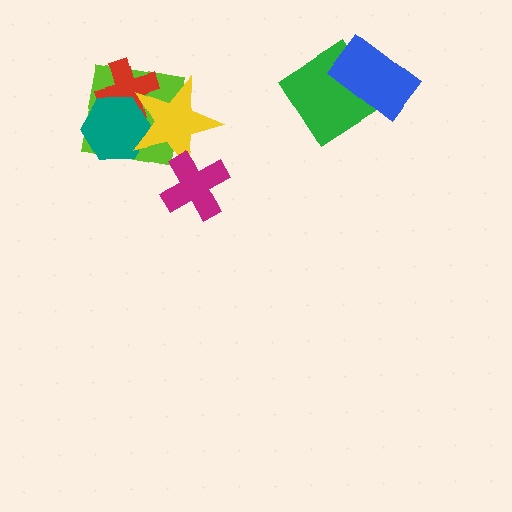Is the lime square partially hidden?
Yes, it is partially covered by another shape.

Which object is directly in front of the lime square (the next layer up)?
The red cross is directly in front of the lime square.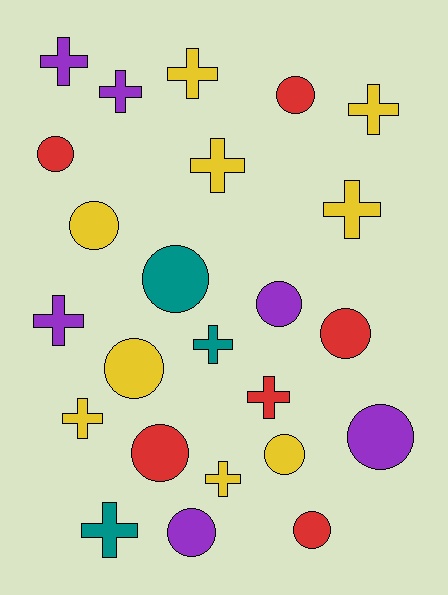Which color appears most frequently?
Yellow, with 9 objects.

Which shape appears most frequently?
Cross, with 12 objects.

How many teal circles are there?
There is 1 teal circle.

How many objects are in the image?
There are 24 objects.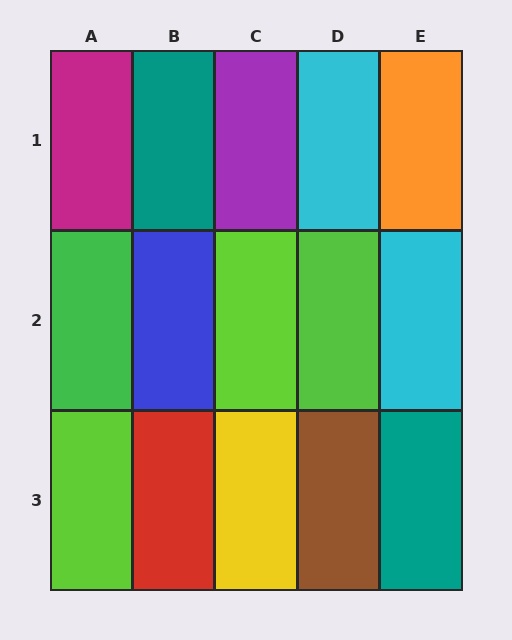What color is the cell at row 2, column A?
Green.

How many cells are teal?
2 cells are teal.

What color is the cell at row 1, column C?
Purple.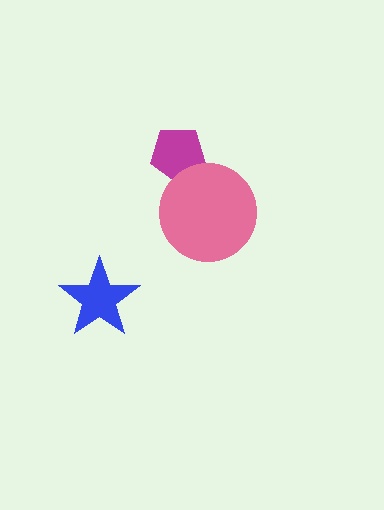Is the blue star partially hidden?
No, no other shape covers it.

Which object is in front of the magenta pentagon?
The pink circle is in front of the magenta pentagon.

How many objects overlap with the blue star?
0 objects overlap with the blue star.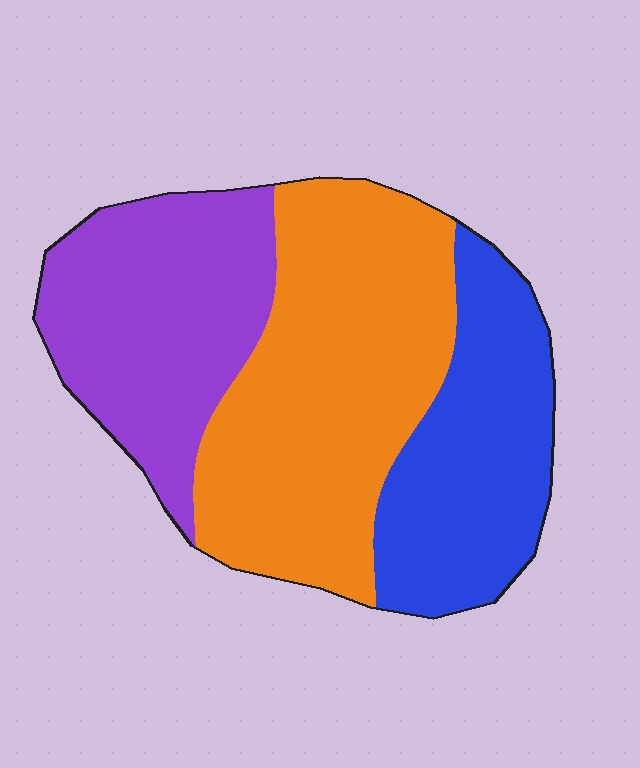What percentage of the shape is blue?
Blue takes up between a quarter and a half of the shape.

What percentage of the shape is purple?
Purple covers about 30% of the shape.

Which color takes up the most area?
Orange, at roughly 45%.